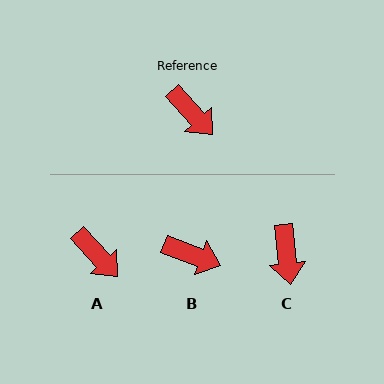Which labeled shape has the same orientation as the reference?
A.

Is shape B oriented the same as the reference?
No, it is off by about 27 degrees.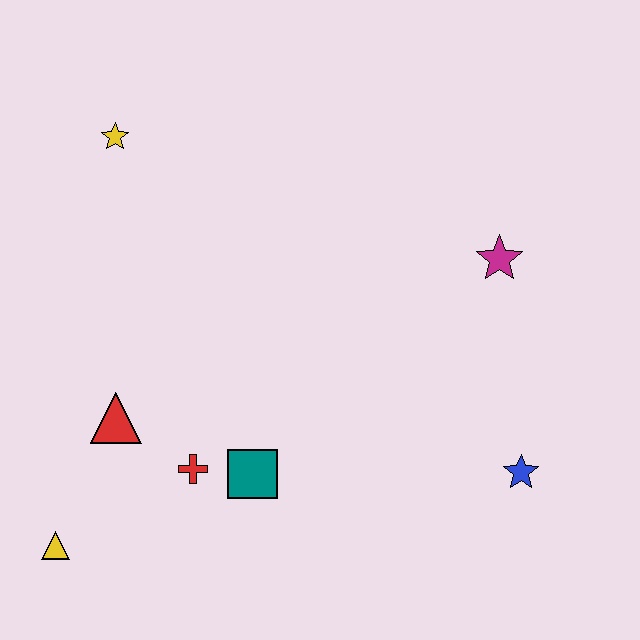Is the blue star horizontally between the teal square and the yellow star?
No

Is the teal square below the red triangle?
Yes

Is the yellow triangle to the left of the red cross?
Yes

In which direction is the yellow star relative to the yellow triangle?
The yellow star is above the yellow triangle.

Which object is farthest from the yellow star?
The blue star is farthest from the yellow star.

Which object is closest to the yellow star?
The red triangle is closest to the yellow star.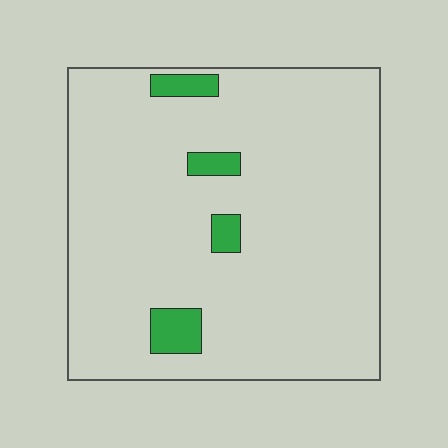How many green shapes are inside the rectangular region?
4.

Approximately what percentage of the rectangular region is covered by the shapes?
Approximately 5%.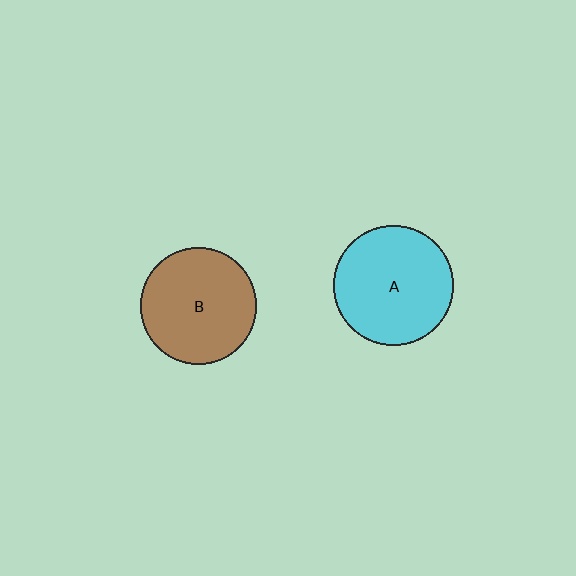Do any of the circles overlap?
No, none of the circles overlap.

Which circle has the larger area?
Circle A (cyan).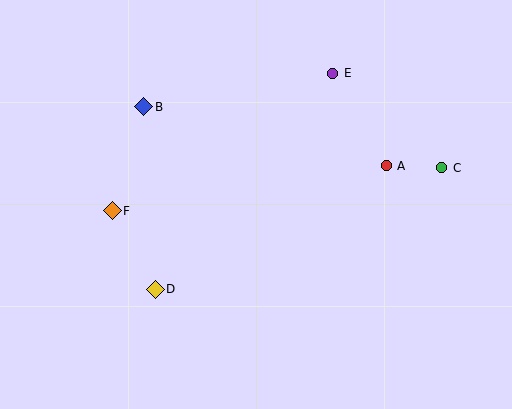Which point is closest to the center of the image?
Point D at (155, 289) is closest to the center.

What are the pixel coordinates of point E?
Point E is at (333, 73).